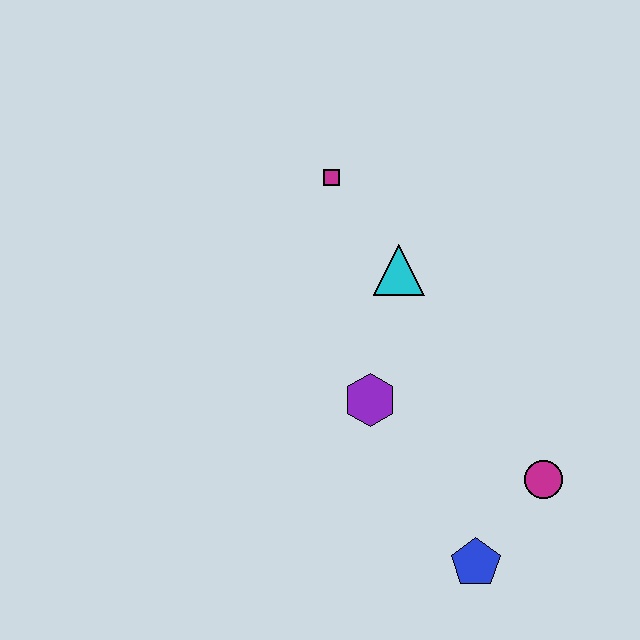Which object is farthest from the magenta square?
The blue pentagon is farthest from the magenta square.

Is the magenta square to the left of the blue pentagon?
Yes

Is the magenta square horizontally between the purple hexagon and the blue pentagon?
No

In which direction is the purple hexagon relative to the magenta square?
The purple hexagon is below the magenta square.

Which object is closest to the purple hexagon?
The cyan triangle is closest to the purple hexagon.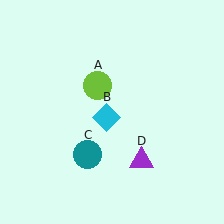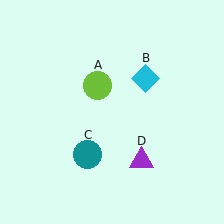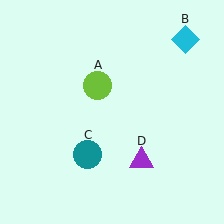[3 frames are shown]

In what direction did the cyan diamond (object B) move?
The cyan diamond (object B) moved up and to the right.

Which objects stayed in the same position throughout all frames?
Lime circle (object A) and teal circle (object C) and purple triangle (object D) remained stationary.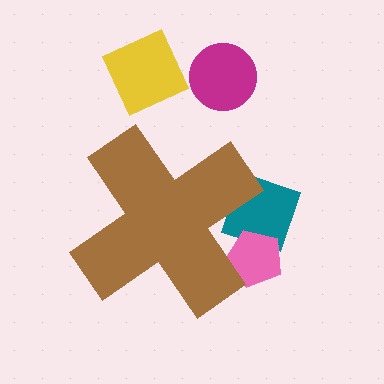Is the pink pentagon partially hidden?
Yes, the pink pentagon is partially hidden behind the brown cross.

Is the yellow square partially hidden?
No, the yellow square is fully visible.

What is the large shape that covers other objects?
A brown cross.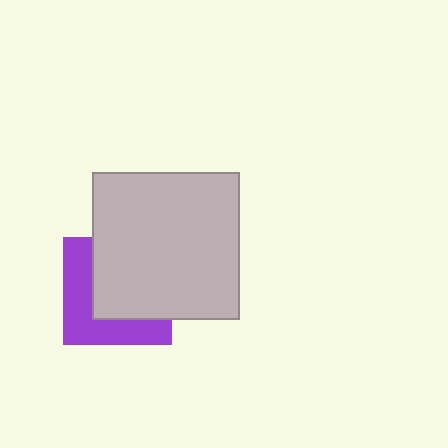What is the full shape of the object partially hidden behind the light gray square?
The partially hidden object is a purple square.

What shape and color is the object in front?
The object in front is a light gray square.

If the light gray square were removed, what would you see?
You would see the complete purple square.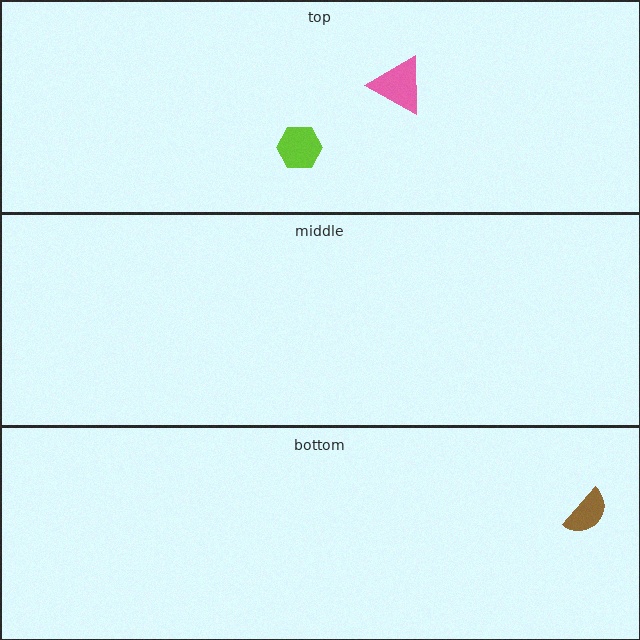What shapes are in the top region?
The lime hexagon, the pink triangle.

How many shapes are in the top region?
2.